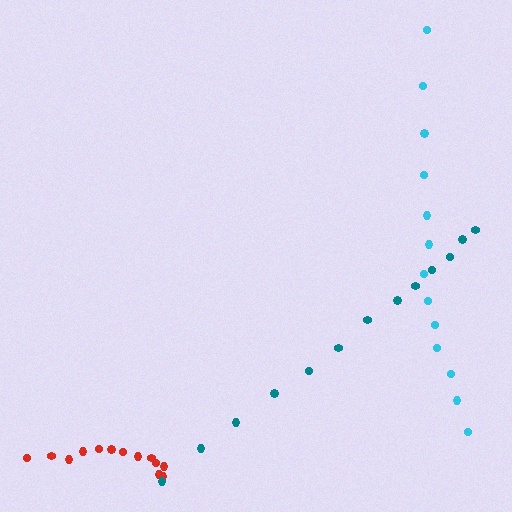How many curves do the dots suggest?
There are 3 distinct paths.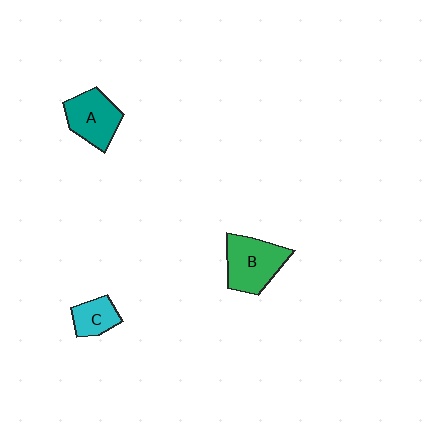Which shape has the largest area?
Shape B (green).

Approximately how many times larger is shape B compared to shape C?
Approximately 1.9 times.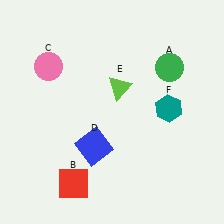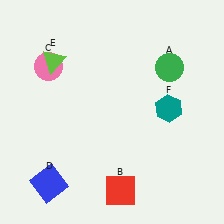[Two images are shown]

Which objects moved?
The objects that moved are: the red square (B), the blue square (D), the lime triangle (E).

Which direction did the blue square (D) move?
The blue square (D) moved left.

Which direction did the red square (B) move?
The red square (B) moved right.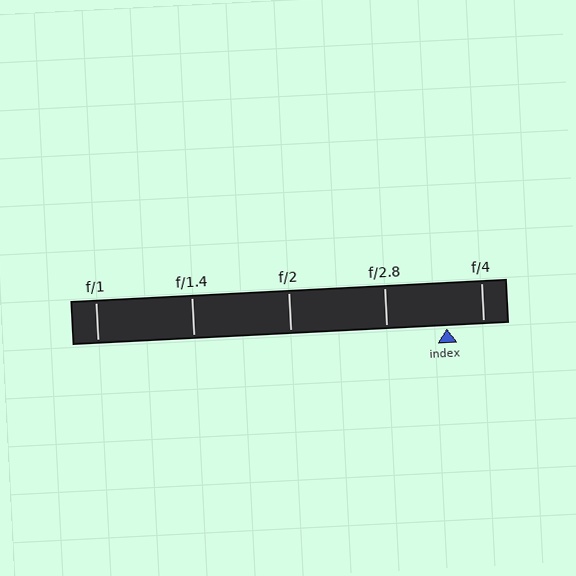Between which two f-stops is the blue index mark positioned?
The index mark is between f/2.8 and f/4.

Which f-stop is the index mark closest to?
The index mark is closest to f/4.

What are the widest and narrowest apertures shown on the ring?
The widest aperture shown is f/1 and the narrowest is f/4.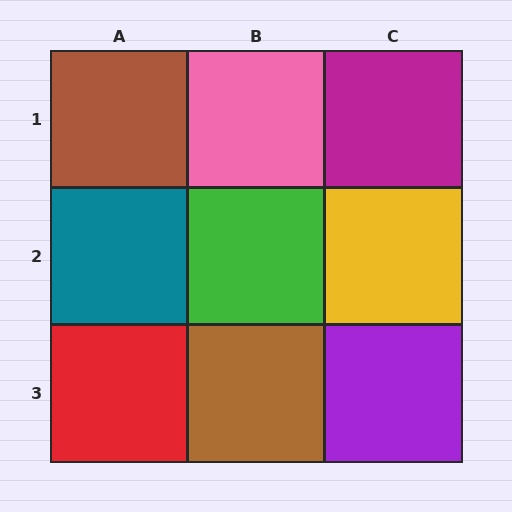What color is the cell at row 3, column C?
Purple.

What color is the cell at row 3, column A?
Red.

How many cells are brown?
2 cells are brown.